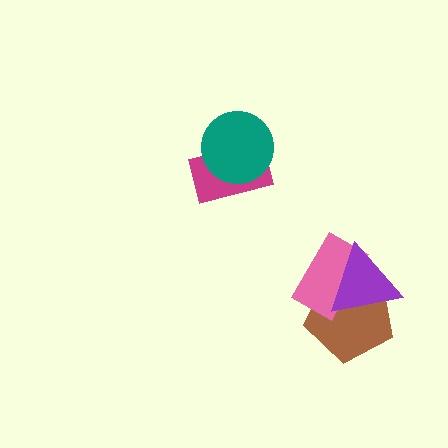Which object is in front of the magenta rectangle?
The teal circle is in front of the magenta rectangle.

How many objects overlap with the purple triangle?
2 objects overlap with the purple triangle.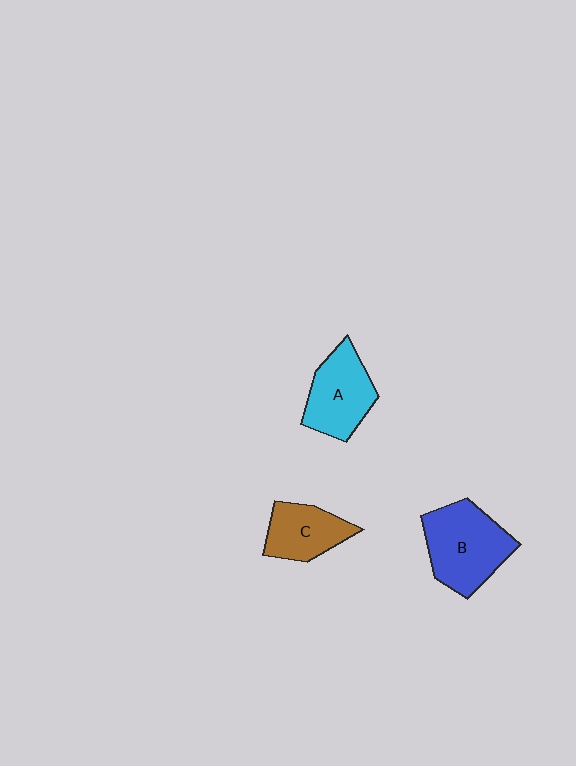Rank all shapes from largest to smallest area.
From largest to smallest: B (blue), A (cyan), C (brown).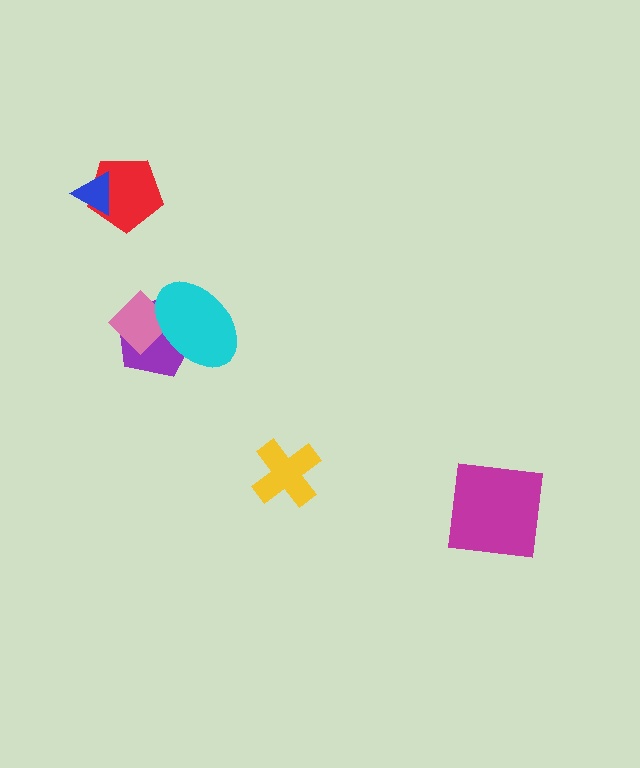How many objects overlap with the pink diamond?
2 objects overlap with the pink diamond.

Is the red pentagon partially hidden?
Yes, it is partially covered by another shape.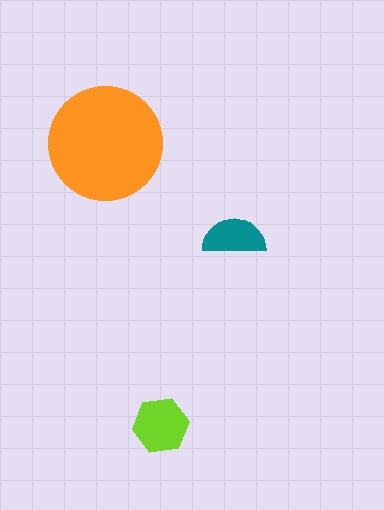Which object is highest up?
The orange circle is topmost.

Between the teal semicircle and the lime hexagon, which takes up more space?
The lime hexagon.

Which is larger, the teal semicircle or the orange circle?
The orange circle.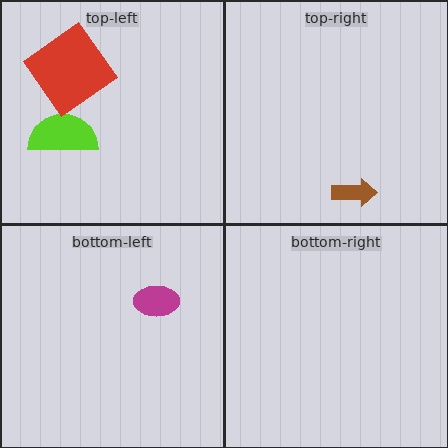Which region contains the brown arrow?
The top-right region.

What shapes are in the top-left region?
The lime semicircle, the red diamond.